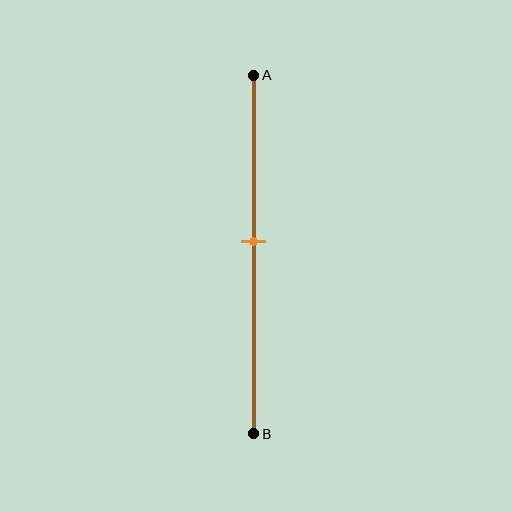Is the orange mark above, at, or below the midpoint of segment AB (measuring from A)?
The orange mark is above the midpoint of segment AB.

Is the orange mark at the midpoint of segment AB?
No, the mark is at about 45% from A, not at the 50% midpoint.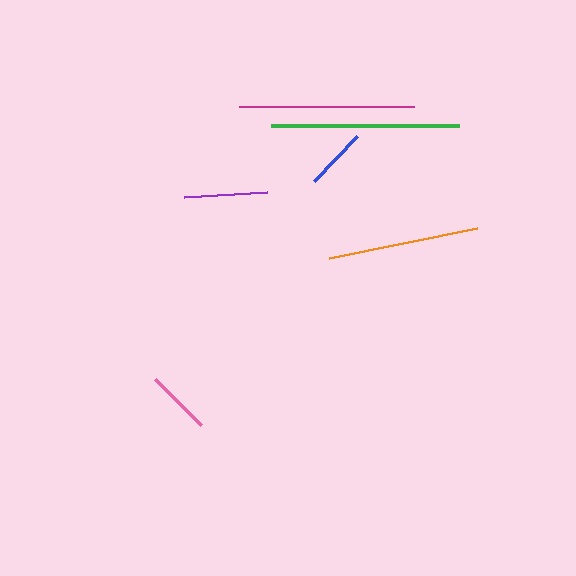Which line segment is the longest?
The green line is the longest at approximately 188 pixels.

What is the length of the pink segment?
The pink segment is approximately 66 pixels long.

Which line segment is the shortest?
The blue line is the shortest at approximately 63 pixels.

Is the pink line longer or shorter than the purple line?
The purple line is longer than the pink line.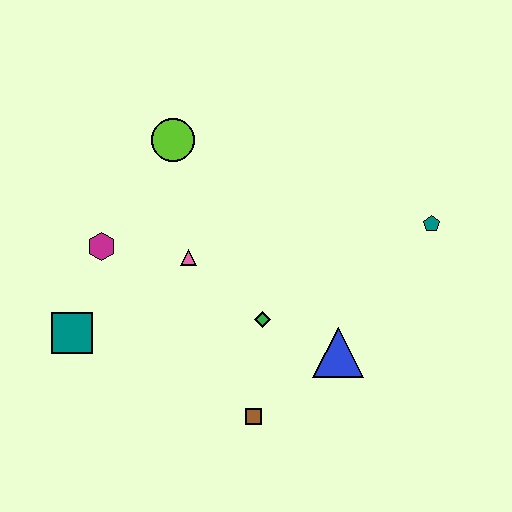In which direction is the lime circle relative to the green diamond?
The lime circle is above the green diamond.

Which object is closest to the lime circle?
The pink triangle is closest to the lime circle.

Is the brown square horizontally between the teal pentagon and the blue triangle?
No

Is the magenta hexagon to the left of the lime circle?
Yes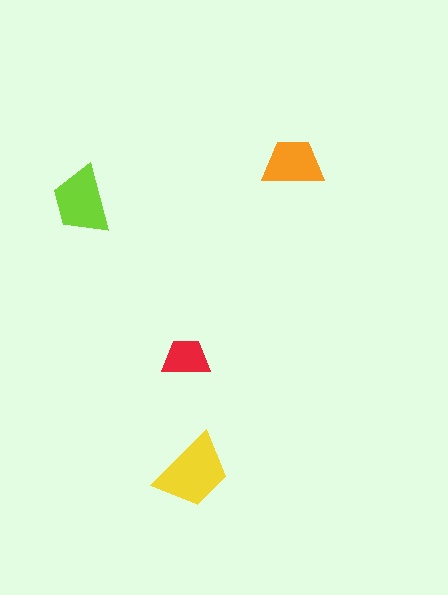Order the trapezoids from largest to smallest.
the yellow one, the lime one, the orange one, the red one.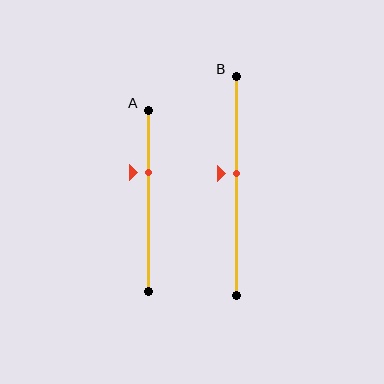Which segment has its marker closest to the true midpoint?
Segment B has its marker closest to the true midpoint.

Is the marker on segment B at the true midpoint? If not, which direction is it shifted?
No, the marker on segment B is shifted upward by about 6% of the segment length.